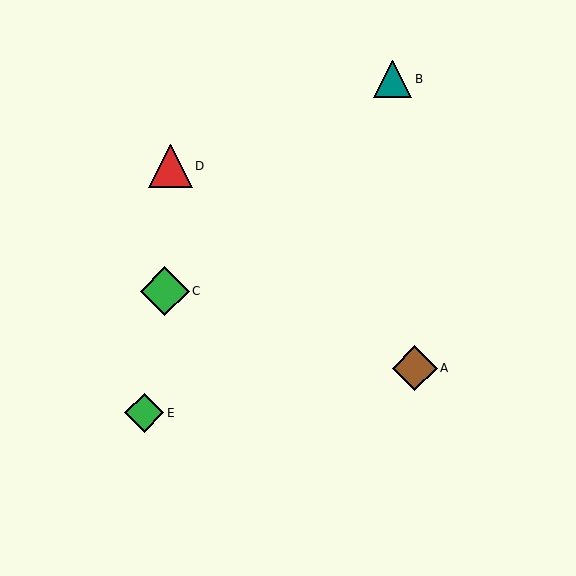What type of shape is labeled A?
Shape A is a brown diamond.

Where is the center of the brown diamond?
The center of the brown diamond is at (415, 368).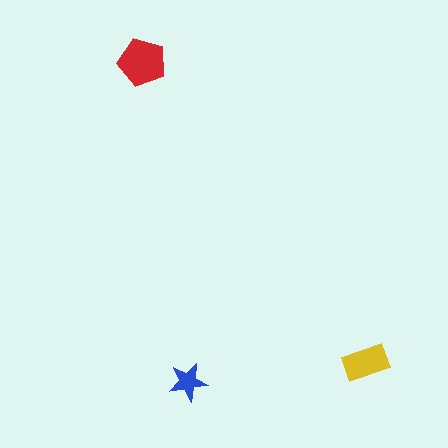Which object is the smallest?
The blue star.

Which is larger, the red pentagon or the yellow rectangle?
The red pentagon.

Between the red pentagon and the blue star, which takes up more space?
The red pentagon.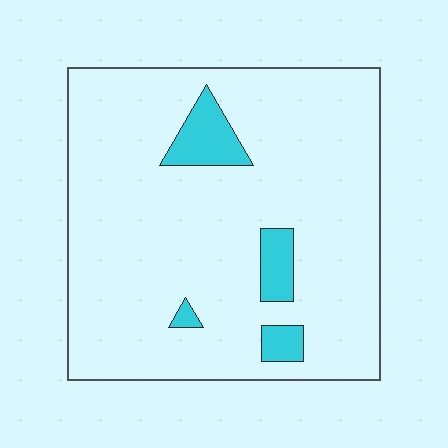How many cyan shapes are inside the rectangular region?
4.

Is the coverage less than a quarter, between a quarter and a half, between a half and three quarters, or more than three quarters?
Less than a quarter.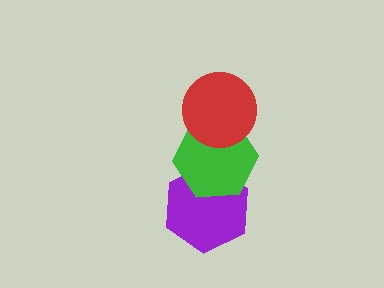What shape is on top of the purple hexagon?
The green hexagon is on top of the purple hexagon.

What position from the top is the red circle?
The red circle is 1st from the top.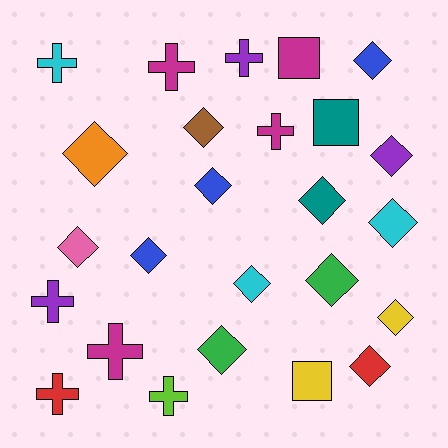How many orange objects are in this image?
There is 1 orange object.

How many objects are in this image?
There are 25 objects.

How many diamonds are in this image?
There are 14 diamonds.